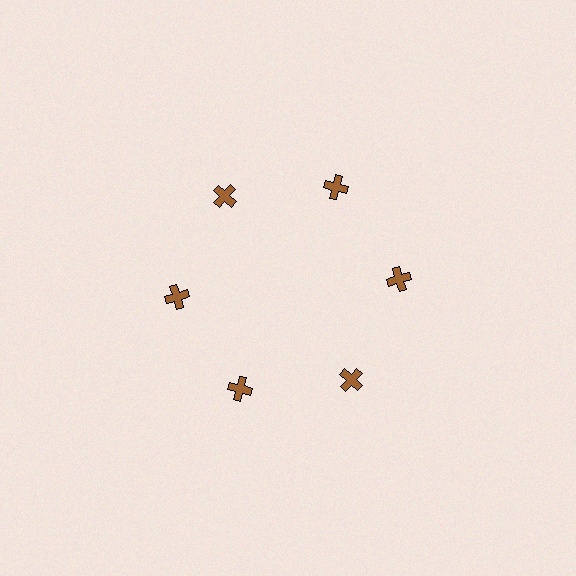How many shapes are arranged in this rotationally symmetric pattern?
There are 6 shapes, arranged in 6 groups of 1.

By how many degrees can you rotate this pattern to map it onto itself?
The pattern maps onto itself every 60 degrees of rotation.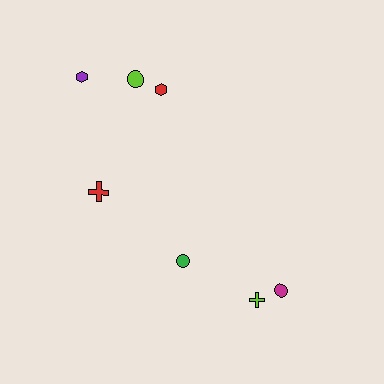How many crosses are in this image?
There are 2 crosses.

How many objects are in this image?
There are 7 objects.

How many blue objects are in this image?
There are no blue objects.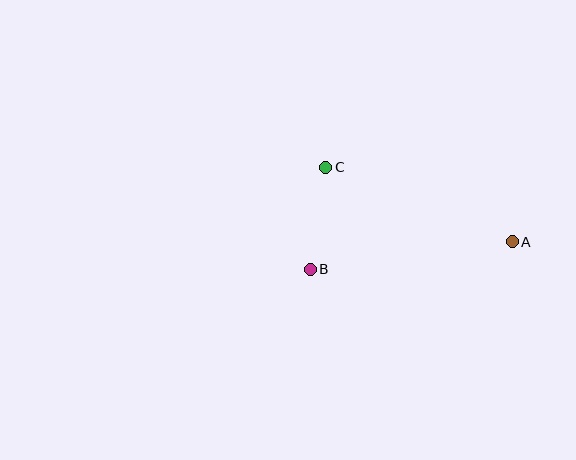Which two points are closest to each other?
Points B and C are closest to each other.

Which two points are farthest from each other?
Points A and B are farthest from each other.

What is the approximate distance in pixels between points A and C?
The distance between A and C is approximately 201 pixels.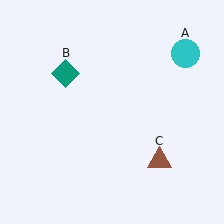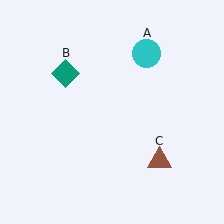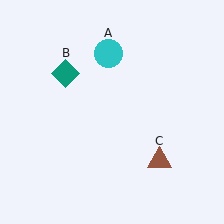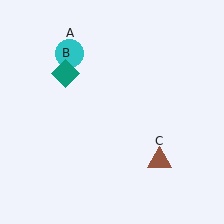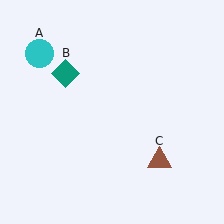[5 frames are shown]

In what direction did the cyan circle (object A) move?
The cyan circle (object A) moved left.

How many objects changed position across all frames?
1 object changed position: cyan circle (object A).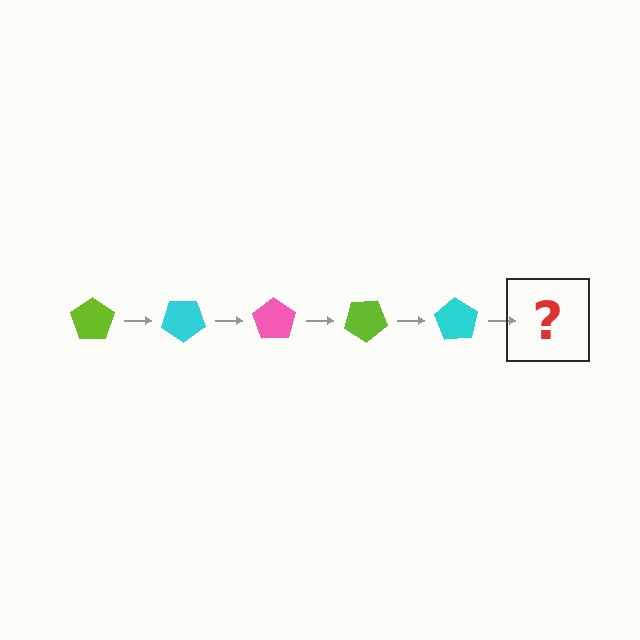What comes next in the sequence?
The next element should be a pink pentagon, rotated 175 degrees from the start.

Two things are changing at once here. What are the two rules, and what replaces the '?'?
The two rules are that it rotates 35 degrees each step and the color cycles through lime, cyan, and pink. The '?' should be a pink pentagon, rotated 175 degrees from the start.